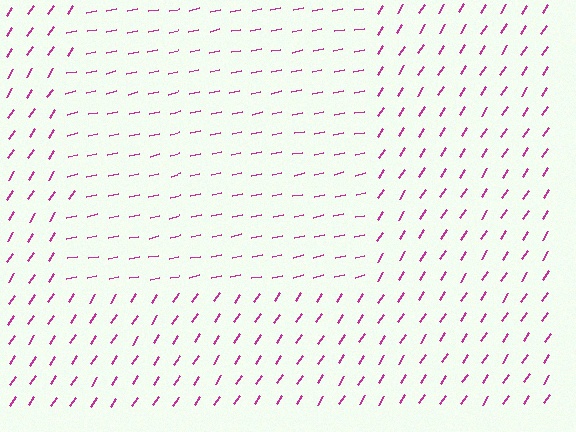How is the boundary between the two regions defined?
The boundary is defined purely by a change in line orientation (approximately 45 degrees difference). All lines are the same color and thickness.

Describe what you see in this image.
The image is filled with small magenta line segments. A rectangle region in the image has lines oriented differently from the surrounding lines, creating a visible texture boundary.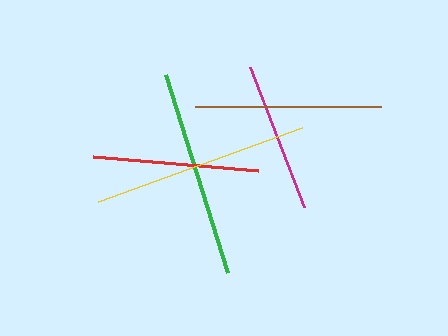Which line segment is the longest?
The yellow line is the longest at approximately 217 pixels.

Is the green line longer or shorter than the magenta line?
The green line is longer than the magenta line.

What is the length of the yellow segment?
The yellow segment is approximately 217 pixels long.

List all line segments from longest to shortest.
From longest to shortest: yellow, green, brown, red, magenta.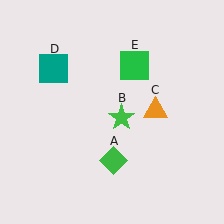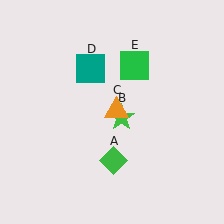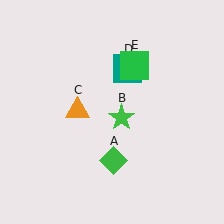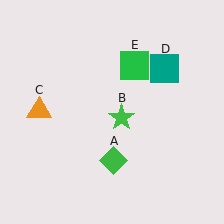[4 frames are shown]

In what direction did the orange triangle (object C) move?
The orange triangle (object C) moved left.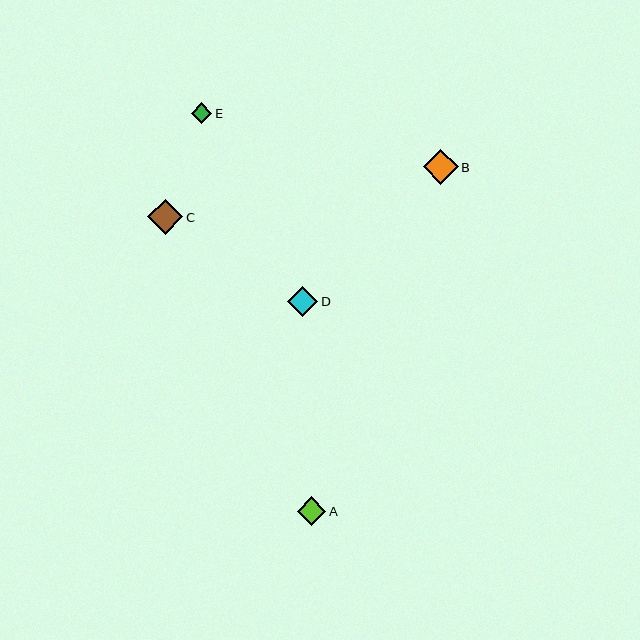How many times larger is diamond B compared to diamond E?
Diamond B is approximately 1.7 times the size of diamond E.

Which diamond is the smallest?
Diamond E is the smallest with a size of approximately 21 pixels.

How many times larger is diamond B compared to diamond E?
Diamond B is approximately 1.7 times the size of diamond E.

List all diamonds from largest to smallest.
From largest to smallest: C, B, D, A, E.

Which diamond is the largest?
Diamond C is the largest with a size of approximately 35 pixels.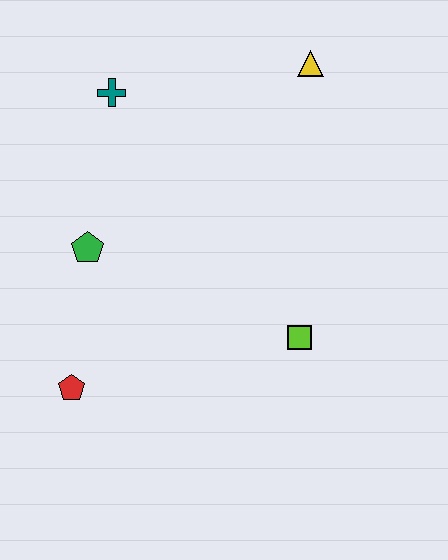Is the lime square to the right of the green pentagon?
Yes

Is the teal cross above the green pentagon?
Yes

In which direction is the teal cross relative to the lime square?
The teal cross is above the lime square.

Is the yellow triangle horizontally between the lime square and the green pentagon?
No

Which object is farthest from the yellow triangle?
The red pentagon is farthest from the yellow triangle.